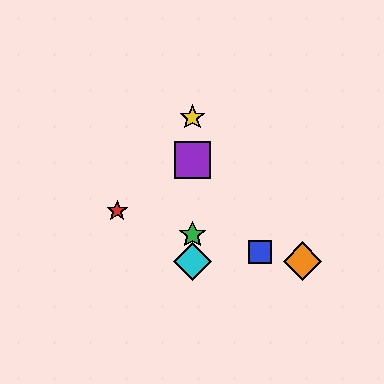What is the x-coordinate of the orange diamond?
The orange diamond is at x≈302.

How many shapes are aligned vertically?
4 shapes (the green star, the yellow star, the purple square, the cyan diamond) are aligned vertically.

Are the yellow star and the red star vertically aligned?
No, the yellow star is at x≈192 and the red star is at x≈117.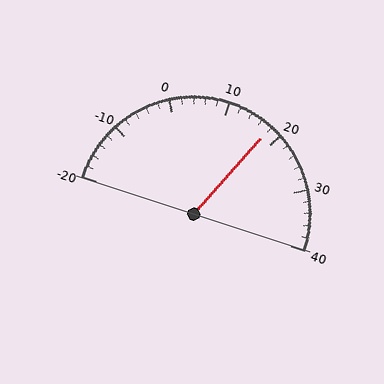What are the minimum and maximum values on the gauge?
The gauge ranges from -20 to 40.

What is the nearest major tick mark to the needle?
The nearest major tick mark is 20.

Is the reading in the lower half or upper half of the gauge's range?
The reading is in the upper half of the range (-20 to 40).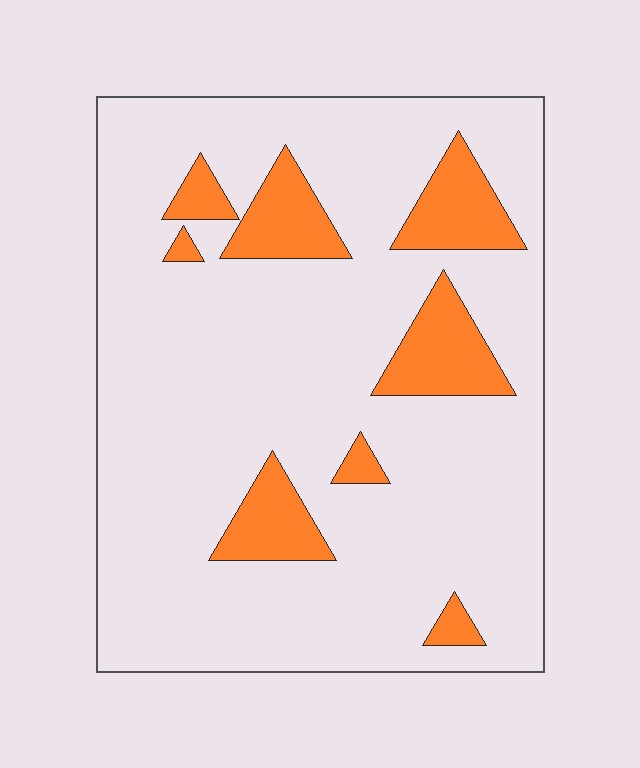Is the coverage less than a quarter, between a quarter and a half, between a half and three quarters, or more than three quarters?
Less than a quarter.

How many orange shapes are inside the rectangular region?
8.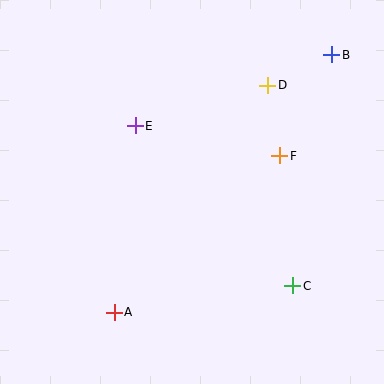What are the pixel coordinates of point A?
Point A is at (114, 312).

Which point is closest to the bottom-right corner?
Point C is closest to the bottom-right corner.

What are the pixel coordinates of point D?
Point D is at (268, 85).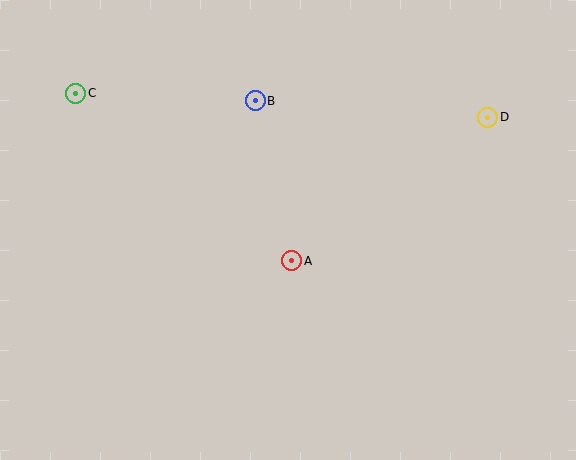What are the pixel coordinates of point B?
Point B is at (255, 101).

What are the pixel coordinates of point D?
Point D is at (488, 117).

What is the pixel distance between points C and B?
The distance between C and B is 179 pixels.